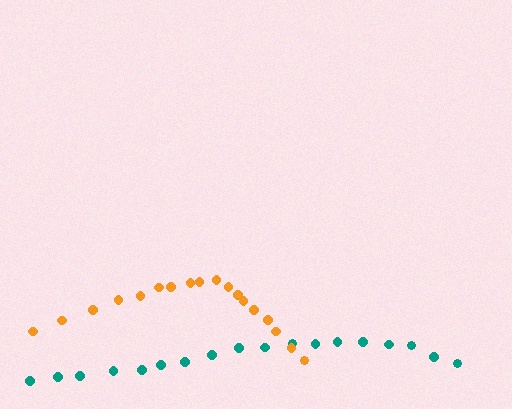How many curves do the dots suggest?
There are 2 distinct paths.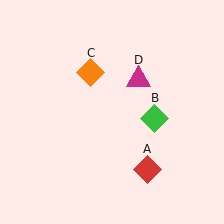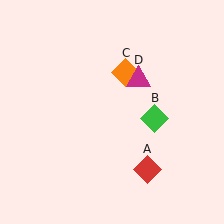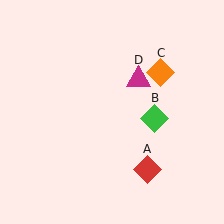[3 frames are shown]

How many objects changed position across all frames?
1 object changed position: orange diamond (object C).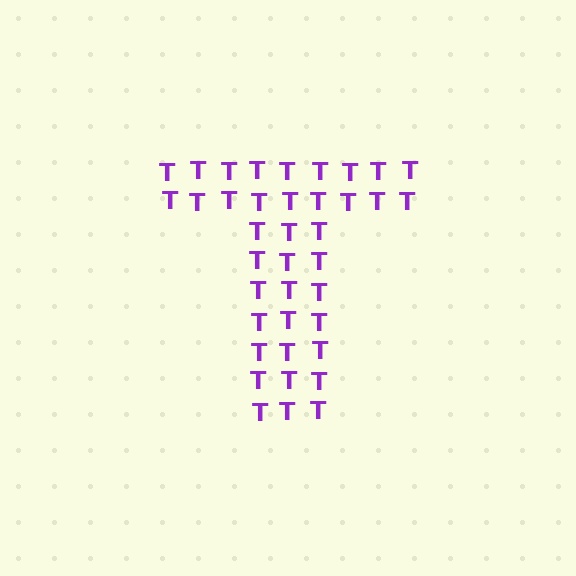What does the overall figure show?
The overall figure shows the letter T.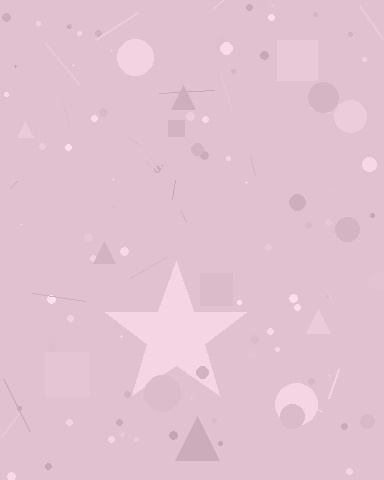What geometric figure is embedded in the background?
A star is embedded in the background.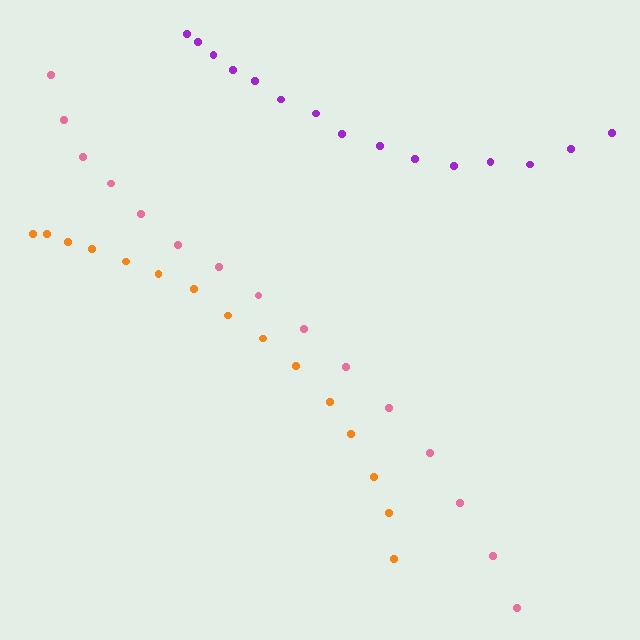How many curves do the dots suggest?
There are 3 distinct paths.